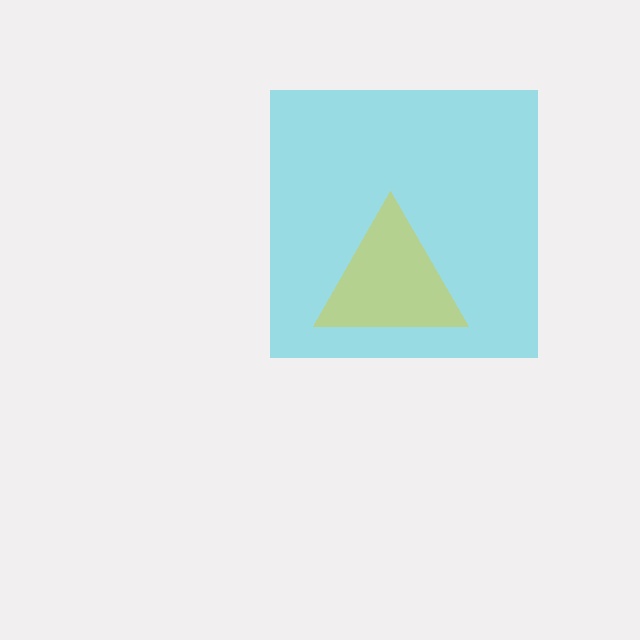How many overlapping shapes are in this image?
There are 2 overlapping shapes in the image.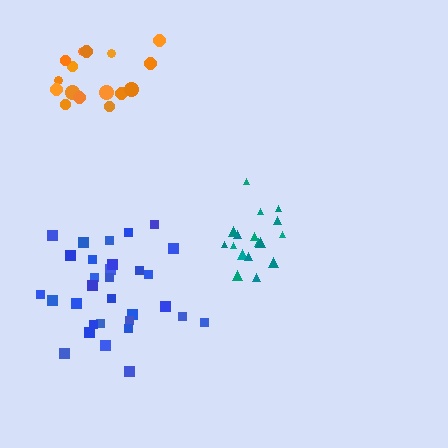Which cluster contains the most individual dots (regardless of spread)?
Blue (31).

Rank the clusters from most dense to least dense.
teal, blue, orange.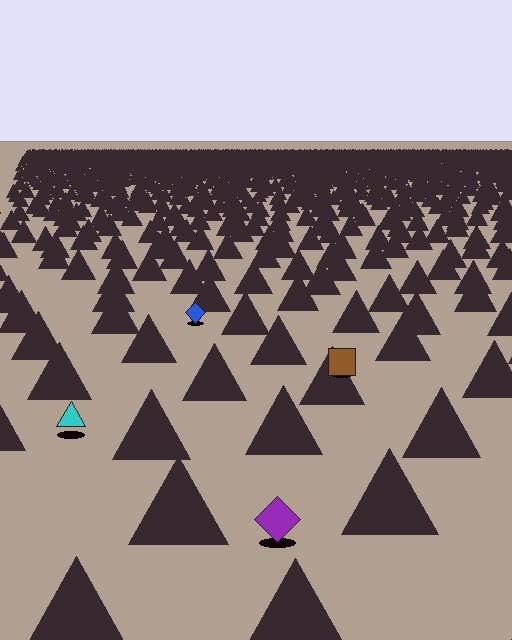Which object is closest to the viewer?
The purple diamond is closest. The texture marks near it are larger and more spread out.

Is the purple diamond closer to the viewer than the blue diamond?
Yes. The purple diamond is closer — you can tell from the texture gradient: the ground texture is coarser near it.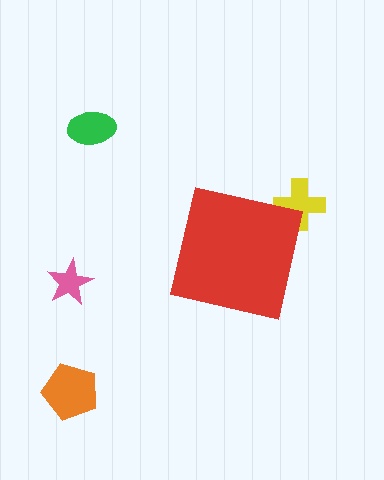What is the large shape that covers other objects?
A red square.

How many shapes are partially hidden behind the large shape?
1 shape is partially hidden.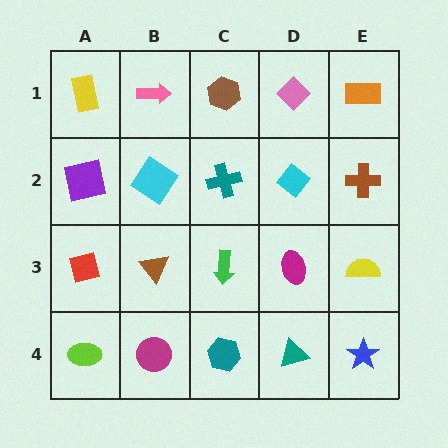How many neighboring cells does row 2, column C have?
4.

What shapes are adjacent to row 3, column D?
A cyan diamond (row 2, column D), a teal triangle (row 4, column D), a green arrow (row 3, column C), a yellow semicircle (row 3, column E).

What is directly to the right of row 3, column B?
A green arrow.